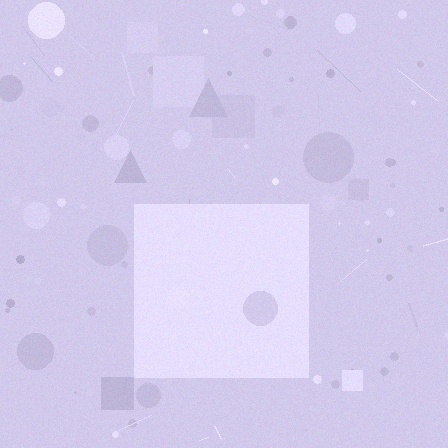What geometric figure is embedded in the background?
A square is embedded in the background.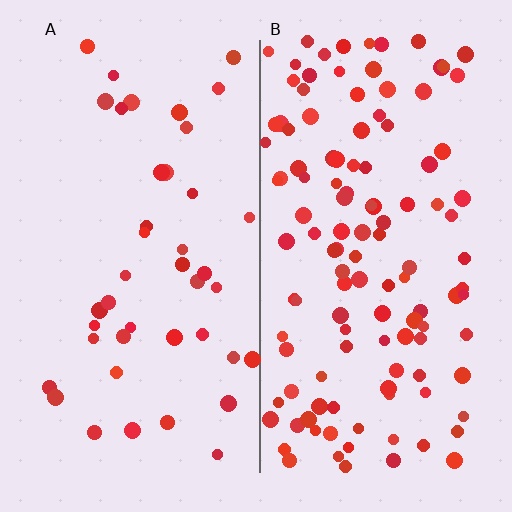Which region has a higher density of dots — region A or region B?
B (the right).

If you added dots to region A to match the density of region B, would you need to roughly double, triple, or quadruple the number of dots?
Approximately triple.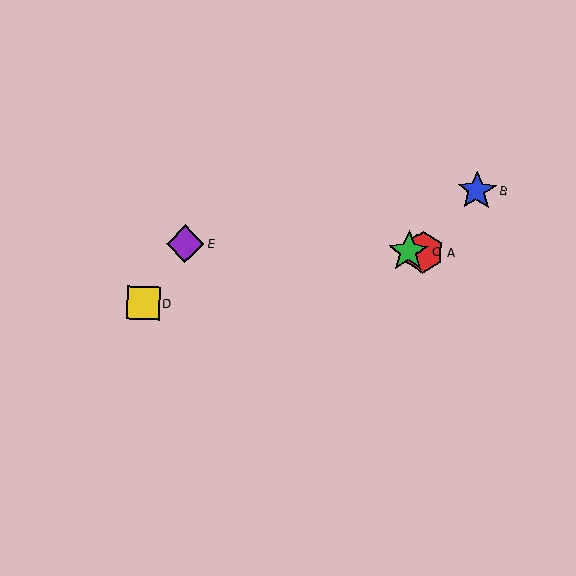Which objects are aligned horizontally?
Objects A, C, E are aligned horizontally.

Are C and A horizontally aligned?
Yes, both are at y≈252.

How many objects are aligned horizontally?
3 objects (A, C, E) are aligned horizontally.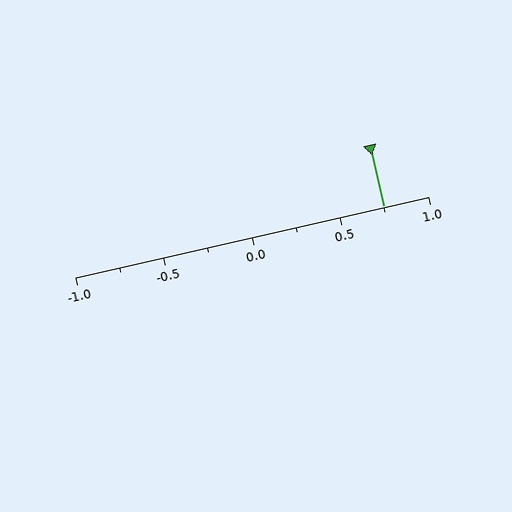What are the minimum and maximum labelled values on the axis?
The axis runs from -1.0 to 1.0.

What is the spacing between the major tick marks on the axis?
The major ticks are spaced 0.5 apart.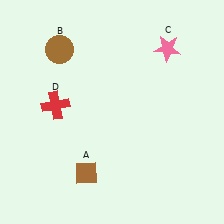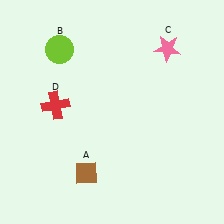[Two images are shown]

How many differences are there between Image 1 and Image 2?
There is 1 difference between the two images.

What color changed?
The circle (B) changed from brown in Image 1 to lime in Image 2.